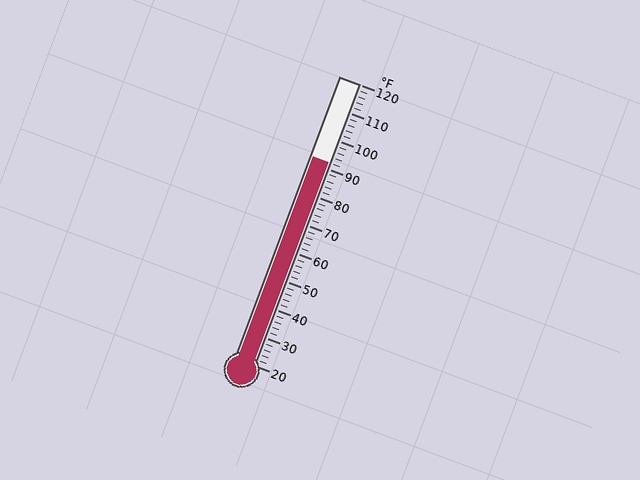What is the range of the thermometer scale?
The thermometer scale ranges from 20°F to 120°F.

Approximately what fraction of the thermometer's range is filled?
The thermometer is filled to approximately 70% of its range.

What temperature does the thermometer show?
The thermometer shows approximately 92°F.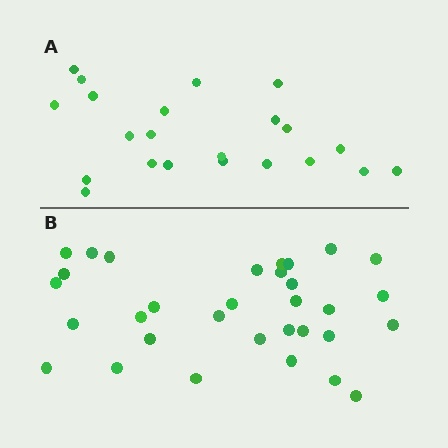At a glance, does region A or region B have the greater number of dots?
Region B (the bottom region) has more dots.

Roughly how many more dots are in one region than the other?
Region B has roughly 10 or so more dots than region A.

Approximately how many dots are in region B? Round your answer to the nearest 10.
About 30 dots. (The exact count is 32, which rounds to 30.)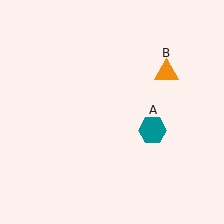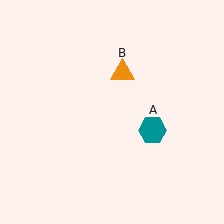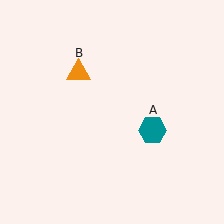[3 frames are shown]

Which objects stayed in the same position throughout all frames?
Teal hexagon (object A) remained stationary.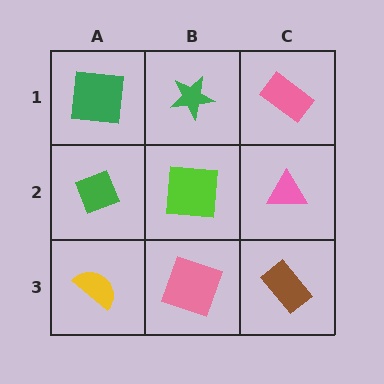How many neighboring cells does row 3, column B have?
3.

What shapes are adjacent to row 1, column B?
A lime square (row 2, column B), a green square (row 1, column A), a pink rectangle (row 1, column C).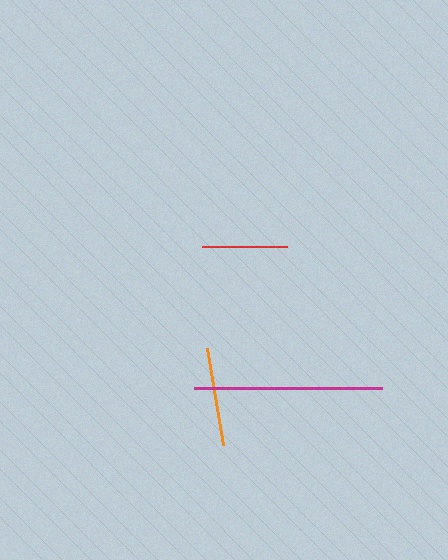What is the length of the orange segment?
The orange segment is approximately 98 pixels long.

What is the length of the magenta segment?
The magenta segment is approximately 189 pixels long.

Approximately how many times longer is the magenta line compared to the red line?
The magenta line is approximately 2.2 times the length of the red line.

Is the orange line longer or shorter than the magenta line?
The magenta line is longer than the orange line.